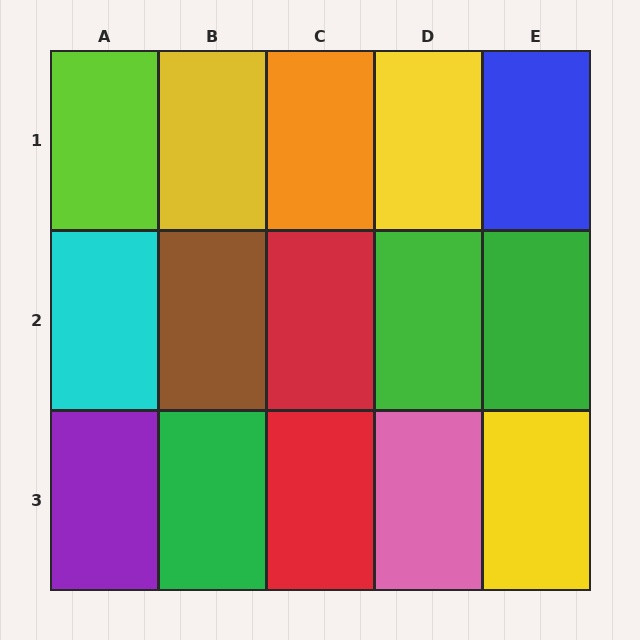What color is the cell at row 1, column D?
Yellow.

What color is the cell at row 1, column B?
Yellow.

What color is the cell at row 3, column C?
Red.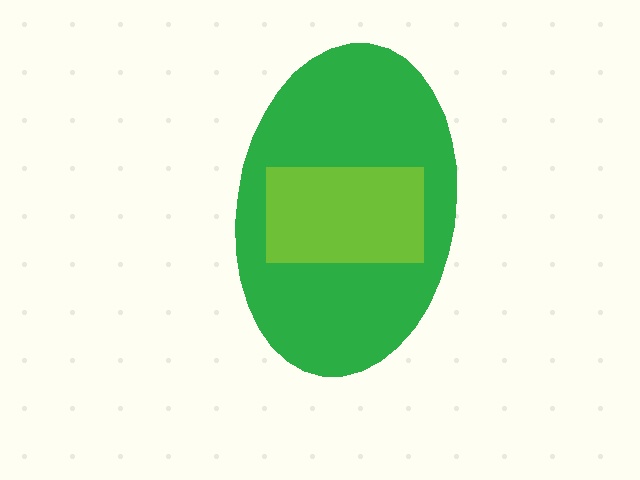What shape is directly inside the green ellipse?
The lime rectangle.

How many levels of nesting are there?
2.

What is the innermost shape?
The lime rectangle.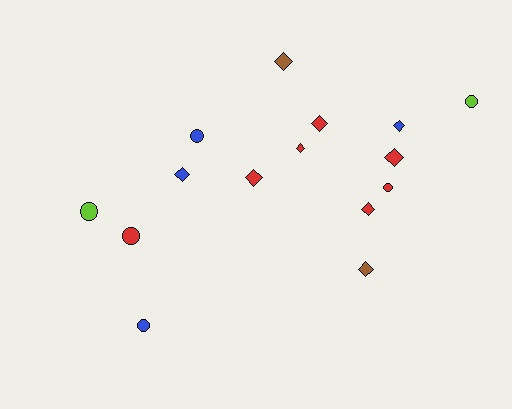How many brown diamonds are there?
There are 2 brown diamonds.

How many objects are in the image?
There are 15 objects.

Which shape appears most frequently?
Diamond, with 9 objects.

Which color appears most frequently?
Red, with 7 objects.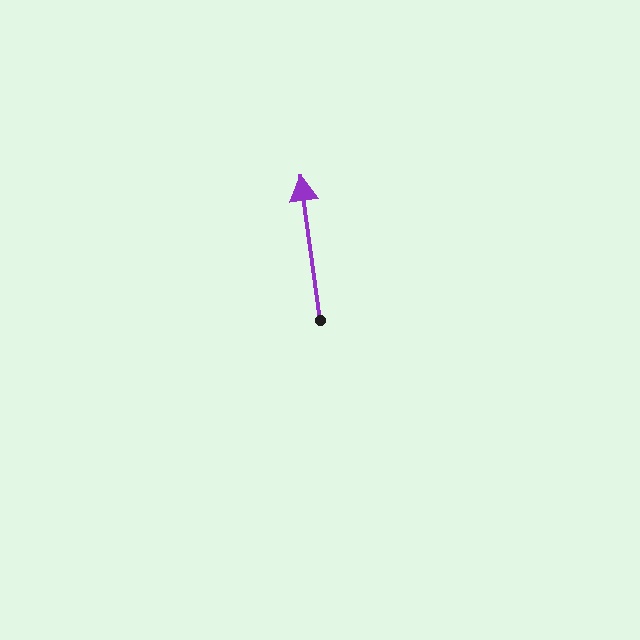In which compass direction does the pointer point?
North.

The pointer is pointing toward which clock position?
Roughly 12 o'clock.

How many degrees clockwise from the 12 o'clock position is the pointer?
Approximately 353 degrees.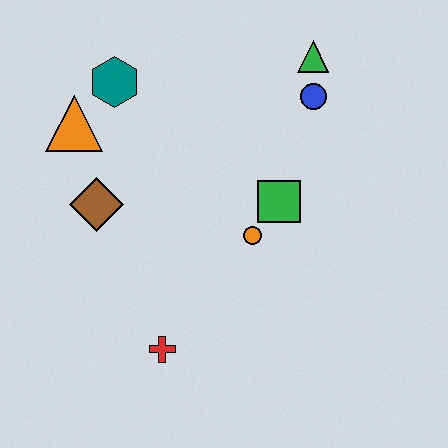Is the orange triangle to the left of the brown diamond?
Yes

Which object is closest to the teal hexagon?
The orange triangle is closest to the teal hexagon.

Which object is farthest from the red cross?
The green triangle is farthest from the red cross.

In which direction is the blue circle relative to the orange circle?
The blue circle is above the orange circle.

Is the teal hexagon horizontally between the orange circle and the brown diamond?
Yes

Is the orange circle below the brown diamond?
Yes